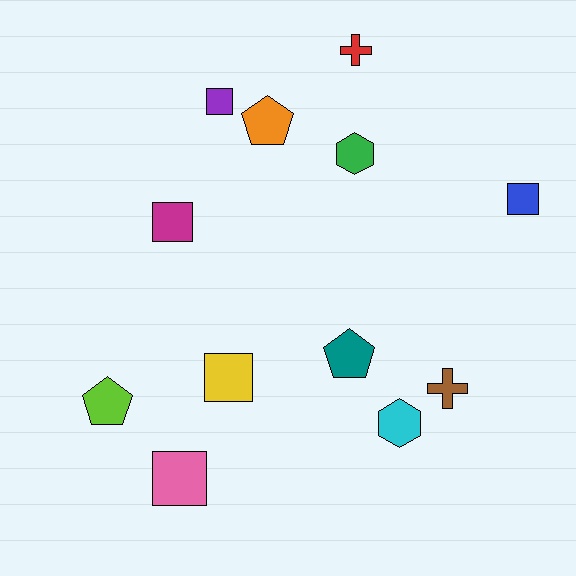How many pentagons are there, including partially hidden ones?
There are 3 pentagons.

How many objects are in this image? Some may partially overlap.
There are 12 objects.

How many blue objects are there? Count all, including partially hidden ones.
There is 1 blue object.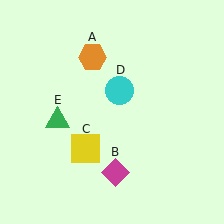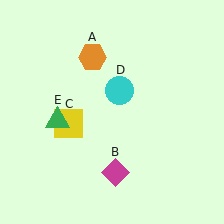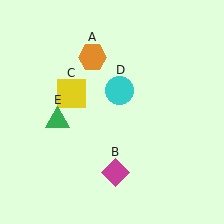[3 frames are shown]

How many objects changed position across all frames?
1 object changed position: yellow square (object C).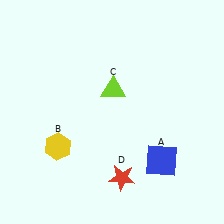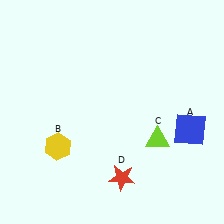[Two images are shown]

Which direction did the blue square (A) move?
The blue square (A) moved up.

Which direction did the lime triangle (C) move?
The lime triangle (C) moved down.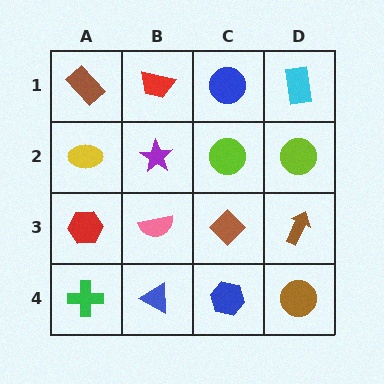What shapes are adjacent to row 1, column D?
A lime circle (row 2, column D), a blue circle (row 1, column C).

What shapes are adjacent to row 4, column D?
A brown arrow (row 3, column D), a blue hexagon (row 4, column C).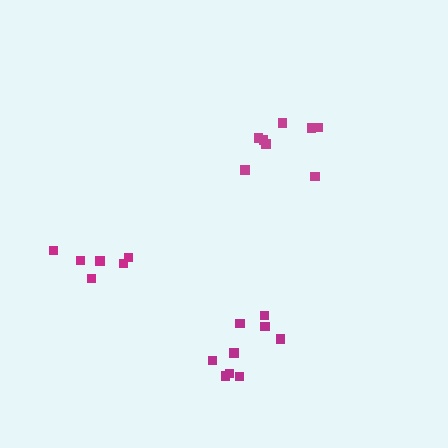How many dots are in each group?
Group 1: 6 dots, Group 2: 8 dots, Group 3: 9 dots (23 total).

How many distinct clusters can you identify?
There are 3 distinct clusters.